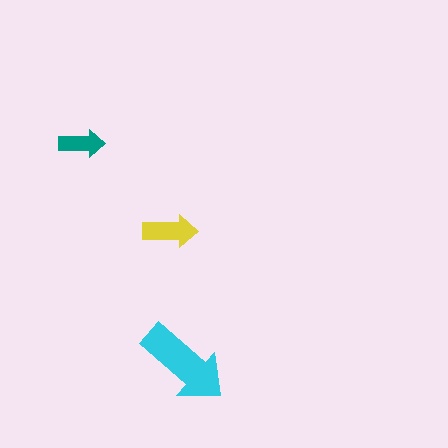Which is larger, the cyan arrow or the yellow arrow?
The cyan one.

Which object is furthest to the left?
The teal arrow is leftmost.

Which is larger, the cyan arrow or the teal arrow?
The cyan one.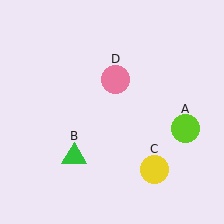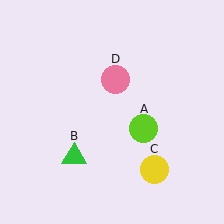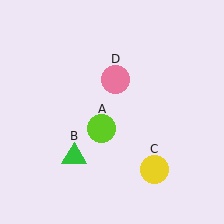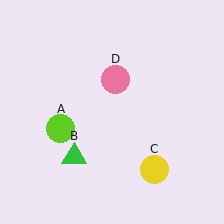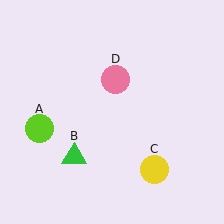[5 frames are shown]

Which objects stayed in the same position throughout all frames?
Green triangle (object B) and yellow circle (object C) and pink circle (object D) remained stationary.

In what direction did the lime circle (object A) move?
The lime circle (object A) moved left.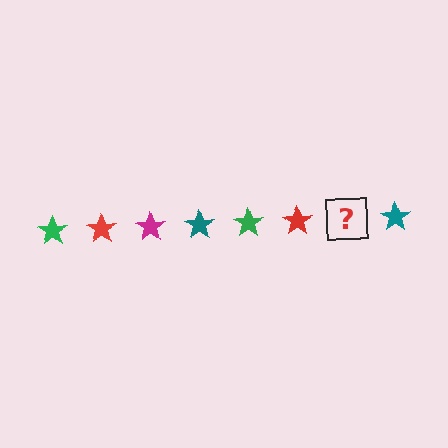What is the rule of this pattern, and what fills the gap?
The rule is that the pattern cycles through green, red, magenta, teal stars. The gap should be filled with a magenta star.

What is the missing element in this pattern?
The missing element is a magenta star.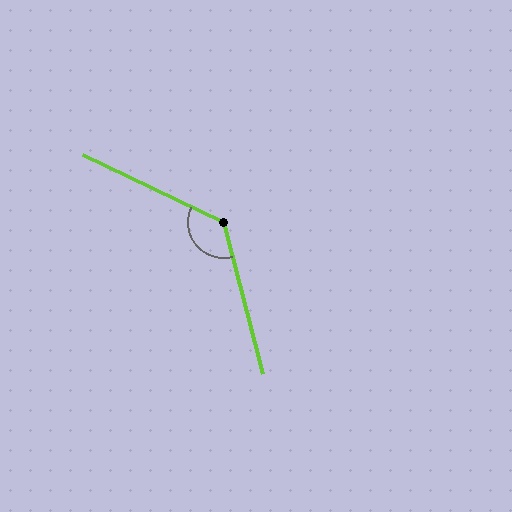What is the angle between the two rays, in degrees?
Approximately 130 degrees.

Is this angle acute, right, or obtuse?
It is obtuse.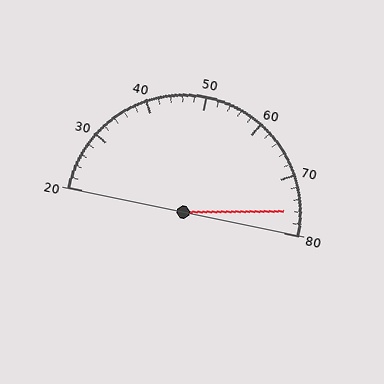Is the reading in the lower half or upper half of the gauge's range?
The reading is in the upper half of the range (20 to 80).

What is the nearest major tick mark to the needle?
The nearest major tick mark is 80.